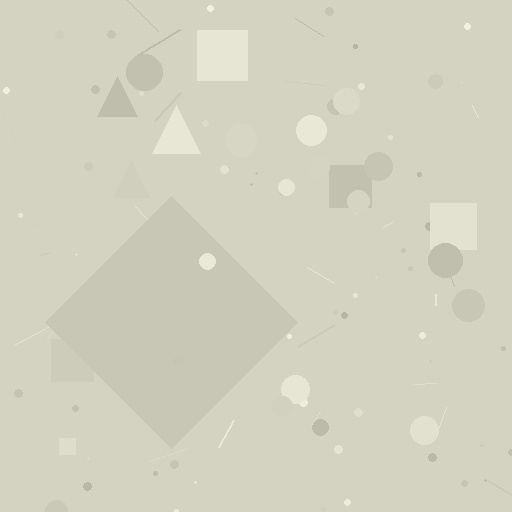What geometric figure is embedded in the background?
A diamond is embedded in the background.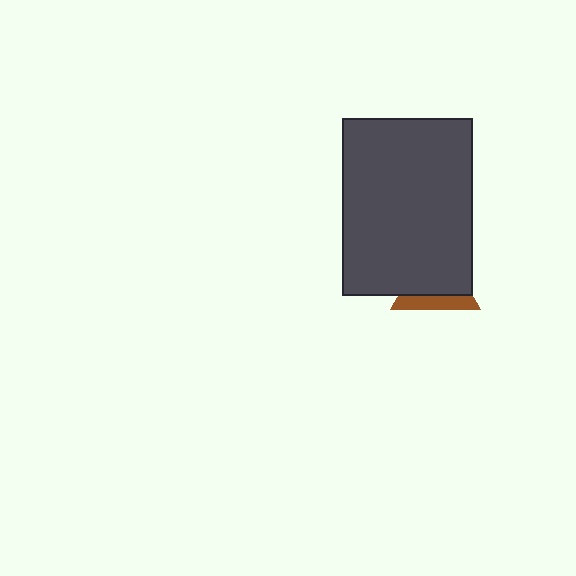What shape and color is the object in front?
The object in front is a dark gray rectangle.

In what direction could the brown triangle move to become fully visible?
The brown triangle could move down. That would shift it out from behind the dark gray rectangle entirely.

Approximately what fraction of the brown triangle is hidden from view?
Roughly 68% of the brown triangle is hidden behind the dark gray rectangle.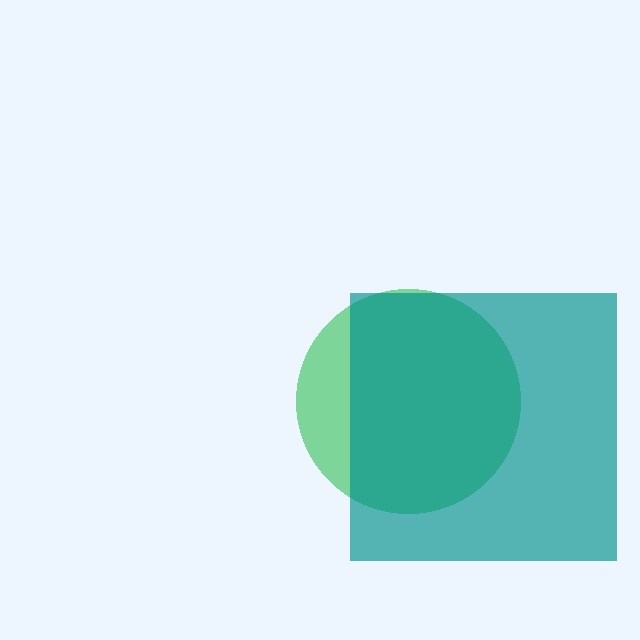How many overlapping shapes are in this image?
There are 2 overlapping shapes in the image.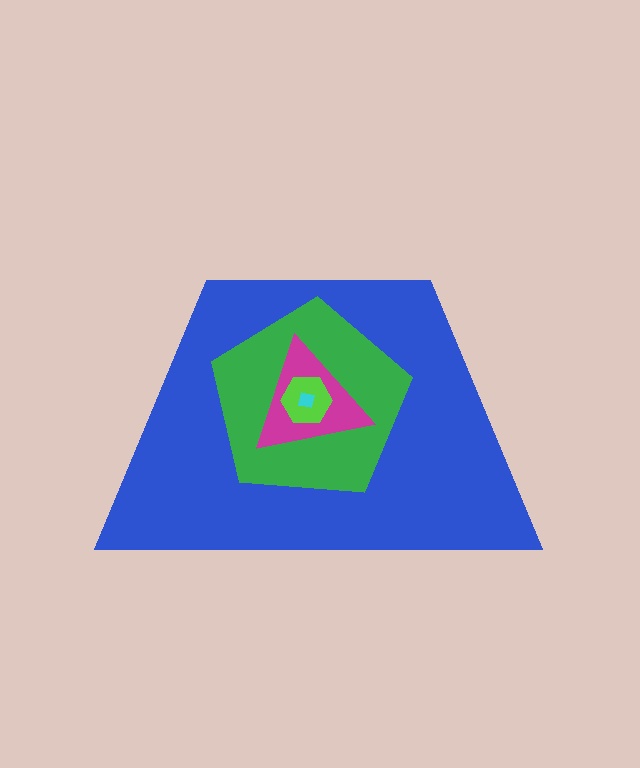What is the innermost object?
The cyan square.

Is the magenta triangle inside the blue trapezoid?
Yes.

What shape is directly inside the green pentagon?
The magenta triangle.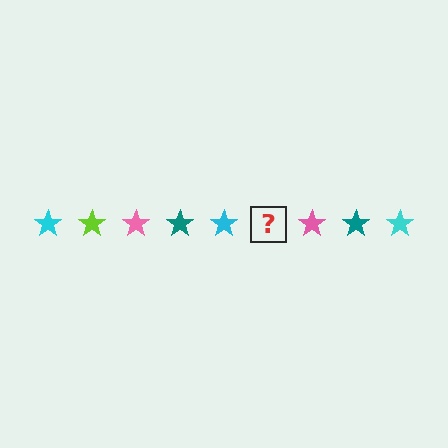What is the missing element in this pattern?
The missing element is a lime star.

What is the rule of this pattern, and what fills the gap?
The rule is that the pattern cycles through cyan, lime, pink, teal stars. The gap should be filled with a lime star.